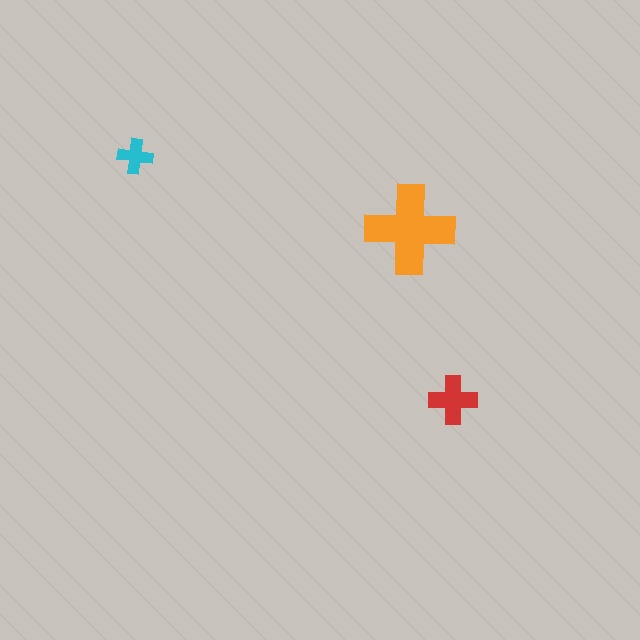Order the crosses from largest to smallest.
the orange one, the red one, the cyan one.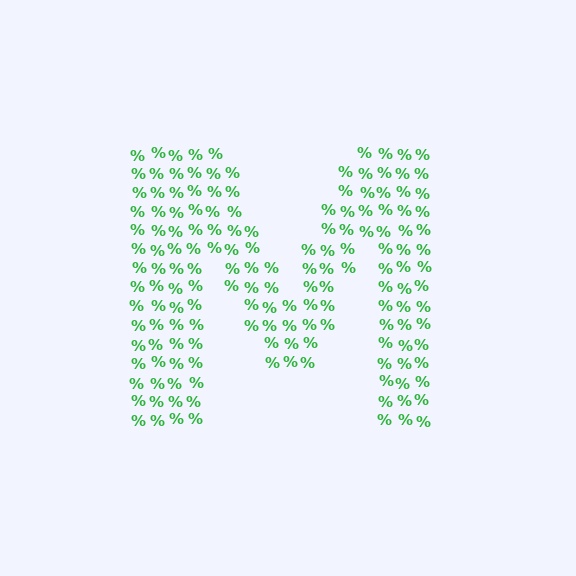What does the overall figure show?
The overall figure shows the letter M.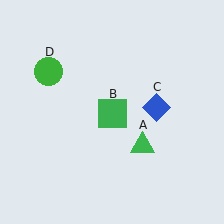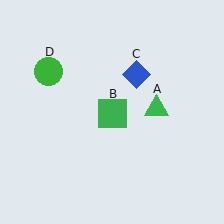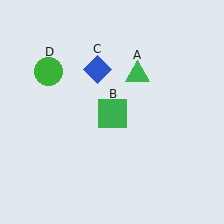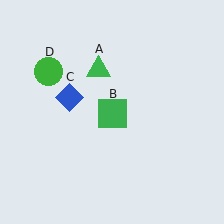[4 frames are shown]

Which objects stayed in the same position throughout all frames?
Green square (object B) and green circle (object D) remained stationary.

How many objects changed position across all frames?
2 objects changed position: green triangle (object A), blue diamond (object C).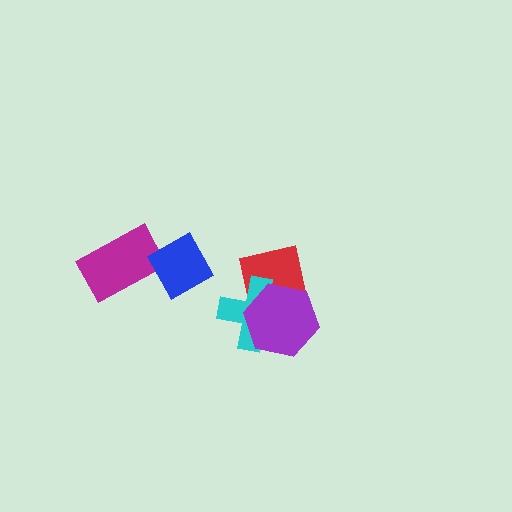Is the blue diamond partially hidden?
No, no other shape covers it.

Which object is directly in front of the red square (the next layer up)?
The cyan cross is directly in front of the red square.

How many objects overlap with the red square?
2 objects overlap with the red square.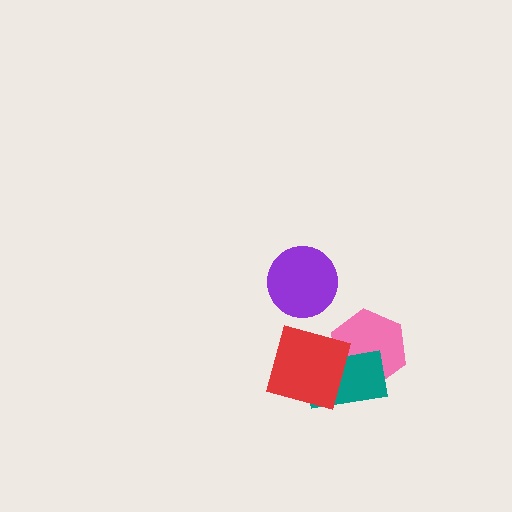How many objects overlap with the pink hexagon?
2 objects overlap with the pink hexagon.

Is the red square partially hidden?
No, no other shape covers it.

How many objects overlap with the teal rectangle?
2 objects overlap with the teal rectangle.